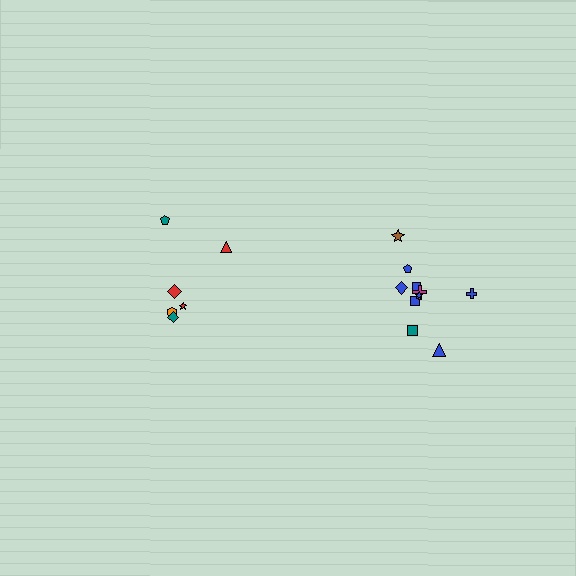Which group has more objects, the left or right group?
The right group.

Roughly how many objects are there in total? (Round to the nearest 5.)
Roughly 15 objects in total.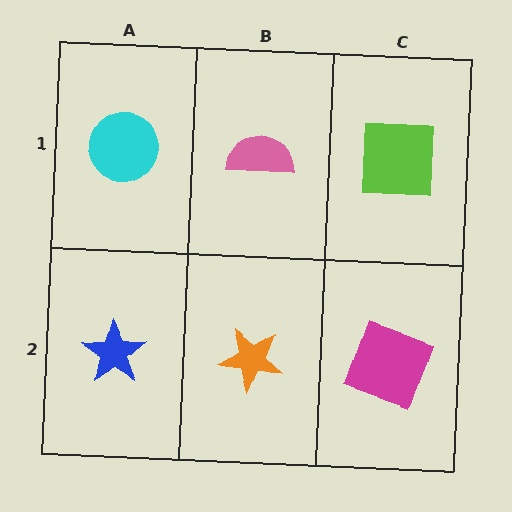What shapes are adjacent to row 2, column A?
A cyan circle (row 1, column A), an orange star (row 2, column B).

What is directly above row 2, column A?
A cyan circle.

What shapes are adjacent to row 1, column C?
A magenta square (row 2, column C), a pink semicircle (row 1, column B).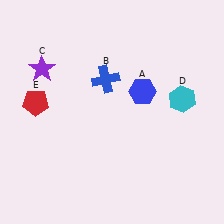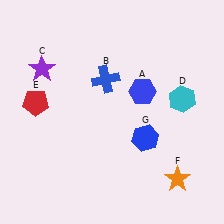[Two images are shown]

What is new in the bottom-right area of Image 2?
A blue hexagon (G) was added in the bottom-right area of Image 2.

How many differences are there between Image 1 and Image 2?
There are 2 differences between the two images.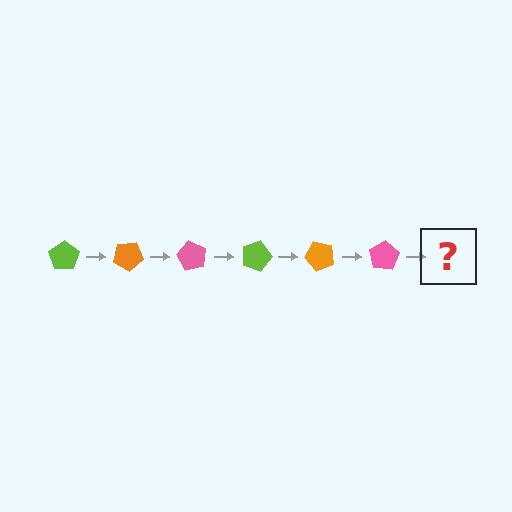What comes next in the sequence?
The next element should be a lime pentagon, rotated 180 degrees from the start.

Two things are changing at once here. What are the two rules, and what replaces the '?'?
The two rules are that it rotates 30 degrees each step and the color cycles through lime, orange, and pink. The '?' should be a lime pentagon, rotated 180 degrees from the start.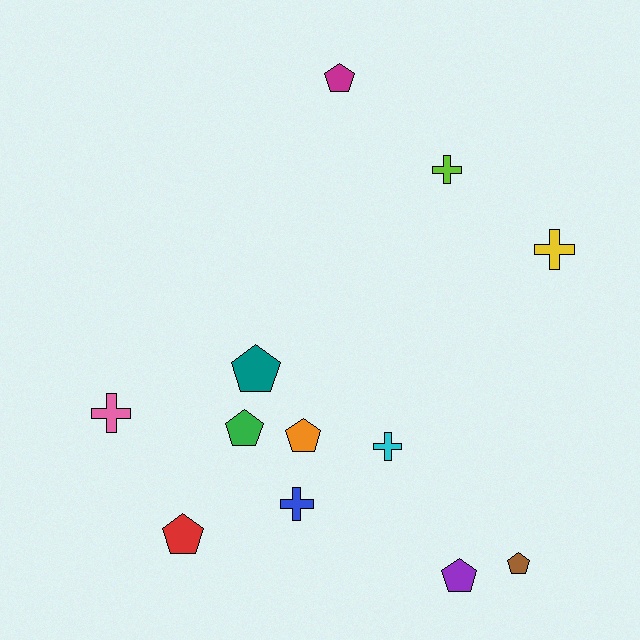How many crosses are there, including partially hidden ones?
There are 5 crosses.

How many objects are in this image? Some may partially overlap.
There are 12 objects.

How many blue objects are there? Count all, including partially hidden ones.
There is 1 blue object.